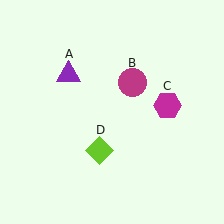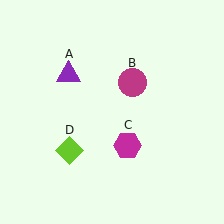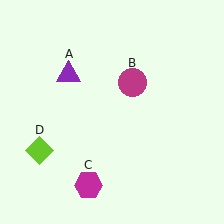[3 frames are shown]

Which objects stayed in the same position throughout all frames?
Purple triangle (object A) and magenta circle (object B) remained stationary.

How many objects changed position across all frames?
2 objects changed position: magenta hexagon (object C), lime diamond (object D).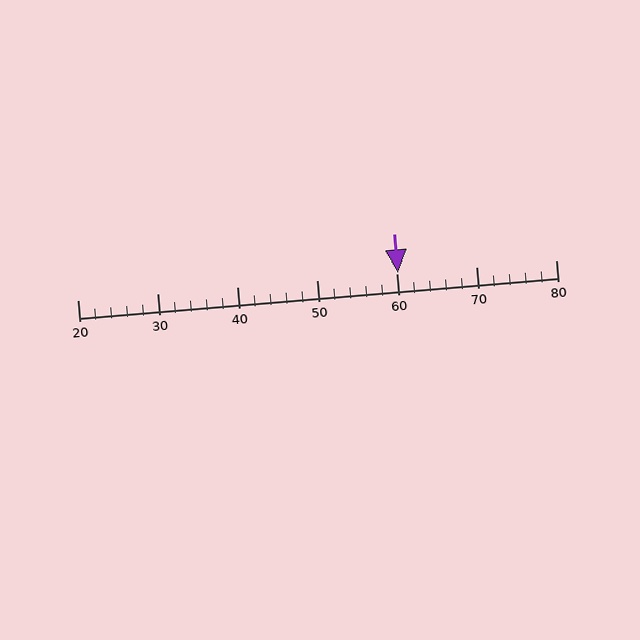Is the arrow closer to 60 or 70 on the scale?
The arrow is closer to 60.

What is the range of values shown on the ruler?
The ruler shows values from 20 to 80.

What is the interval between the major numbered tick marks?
The major tick marks are spaced 10 units apart.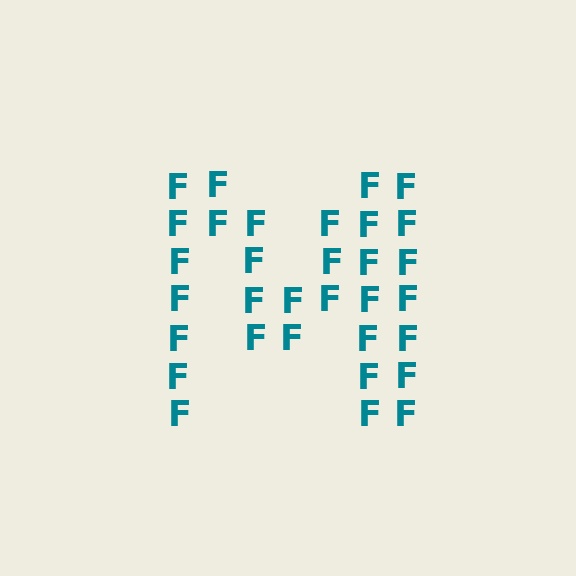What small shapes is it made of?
It is made of small letter F's.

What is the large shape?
The large shape is the letter M.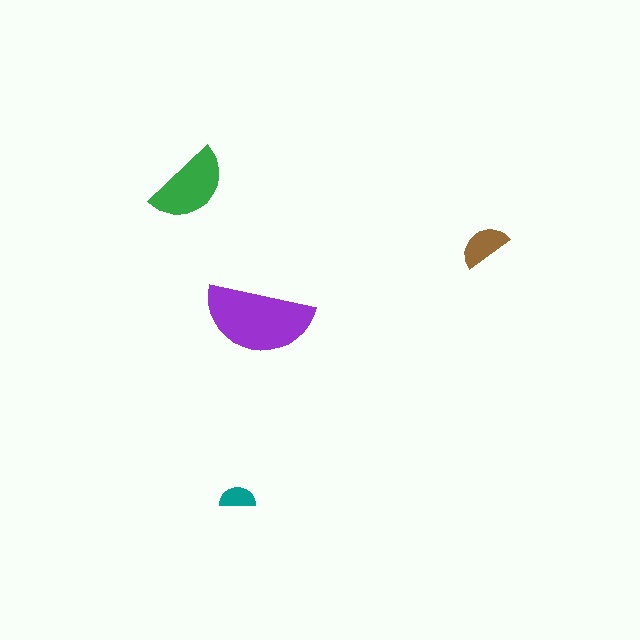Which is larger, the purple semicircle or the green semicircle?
The purple one.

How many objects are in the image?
There are 4 objects in the image.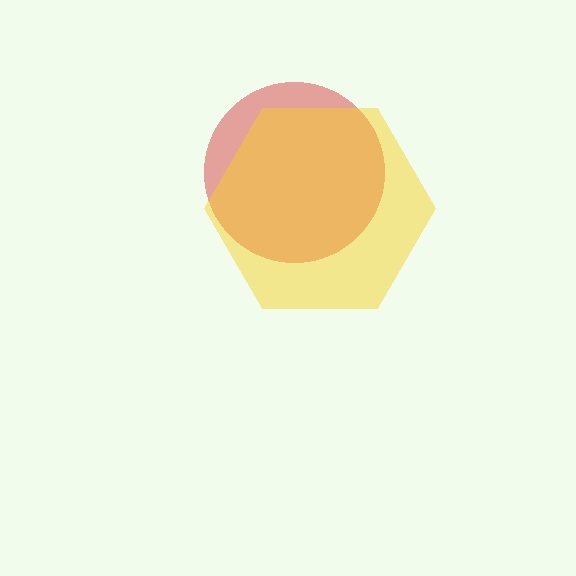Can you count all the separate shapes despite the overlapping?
Yes, there are 2 separate shapes.